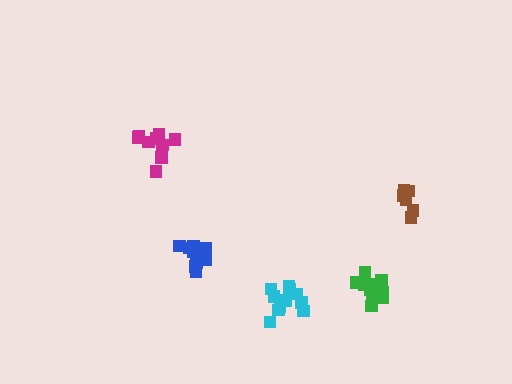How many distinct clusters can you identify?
There are 5 distinct clusters.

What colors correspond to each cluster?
The clusters are colored: green, magenta, brown, cyan, blue.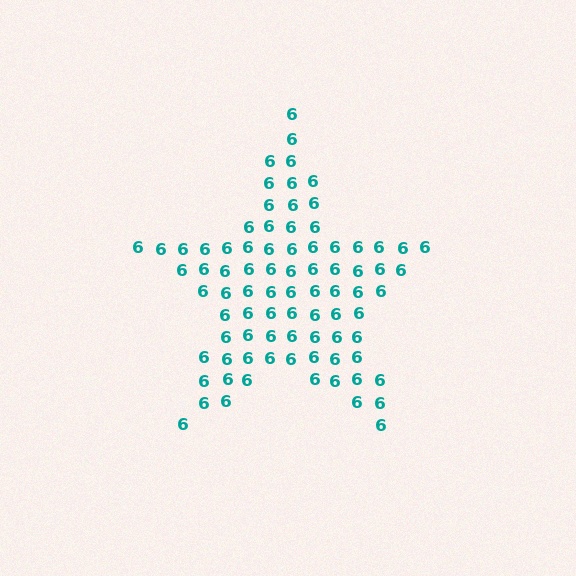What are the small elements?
The small elements are digit 6's.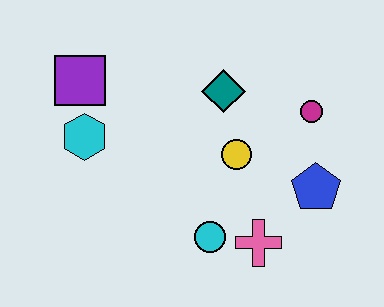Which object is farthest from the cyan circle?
The purple square is farthest from the cyan circle.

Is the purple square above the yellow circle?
Yes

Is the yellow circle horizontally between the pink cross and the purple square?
Yes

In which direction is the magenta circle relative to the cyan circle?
The magenta circle is above the cyan circle.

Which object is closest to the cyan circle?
The pink cross is closest to the cyan circle.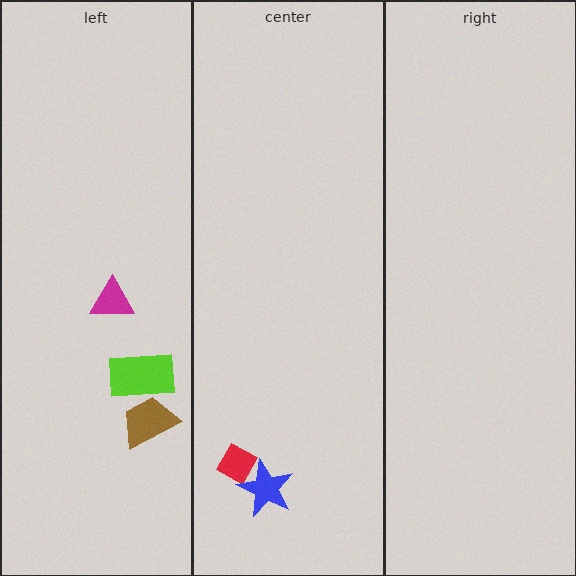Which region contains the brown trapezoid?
The left region.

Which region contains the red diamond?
The center region.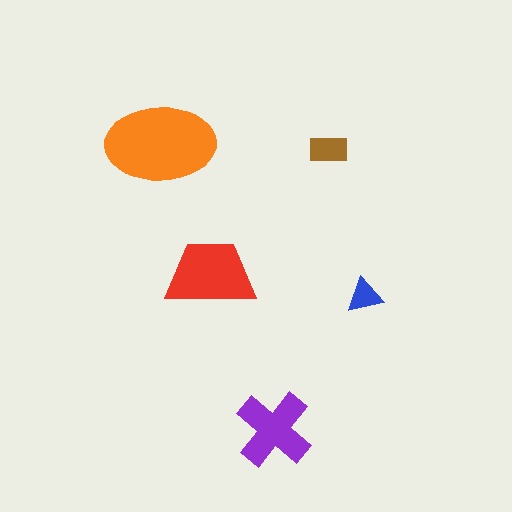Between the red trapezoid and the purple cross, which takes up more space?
The red trapezoid.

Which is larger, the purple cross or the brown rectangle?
The purple cross.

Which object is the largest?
The orange ellipse.